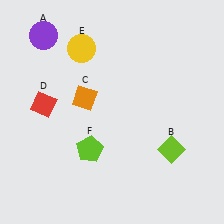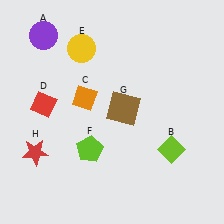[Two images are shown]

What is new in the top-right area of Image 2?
A brown square (G) was added in the top-right area of Image 2.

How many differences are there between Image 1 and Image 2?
There are 2 differences between the two images.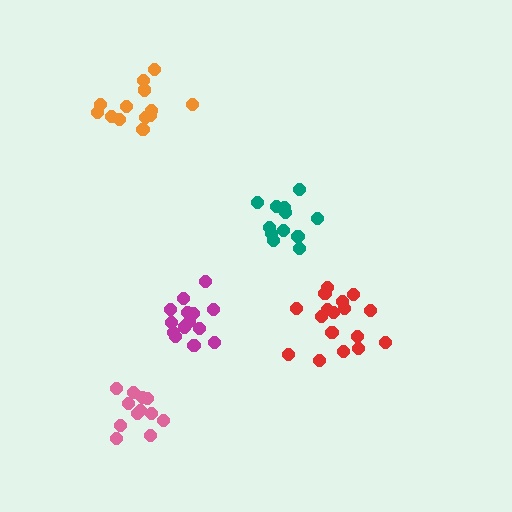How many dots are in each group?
Group 1: 17 dots, Group 2: 14 dots, Group 3: 13 dots, Group 4: 12 dots, Group 5: 12 dots (68 total).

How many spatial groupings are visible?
There are 5 spatial groupings.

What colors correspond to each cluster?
The clusters are colored: red, magenta, orange, pink, teal.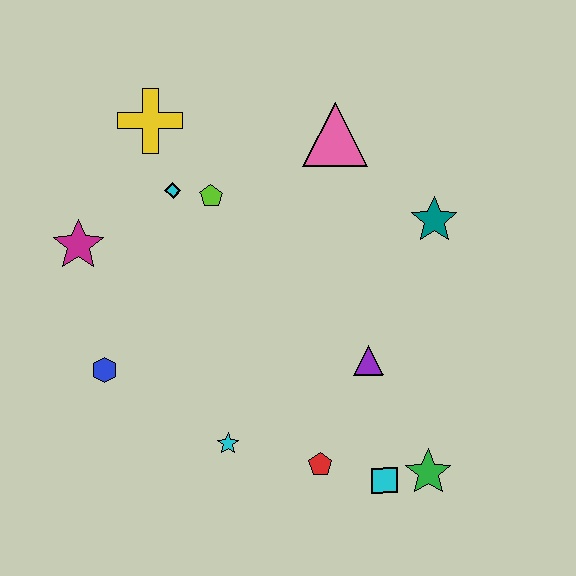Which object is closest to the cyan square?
The green star is closest to the cyan square.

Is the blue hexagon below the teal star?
Yes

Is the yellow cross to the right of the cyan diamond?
No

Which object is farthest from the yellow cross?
The green star is farthest from the yellow cross.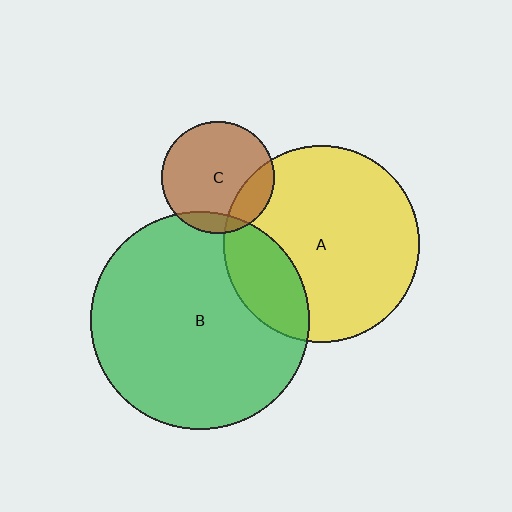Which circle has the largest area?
Circle B (green).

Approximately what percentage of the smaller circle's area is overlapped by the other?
Approximately 20%.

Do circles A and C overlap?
Yes.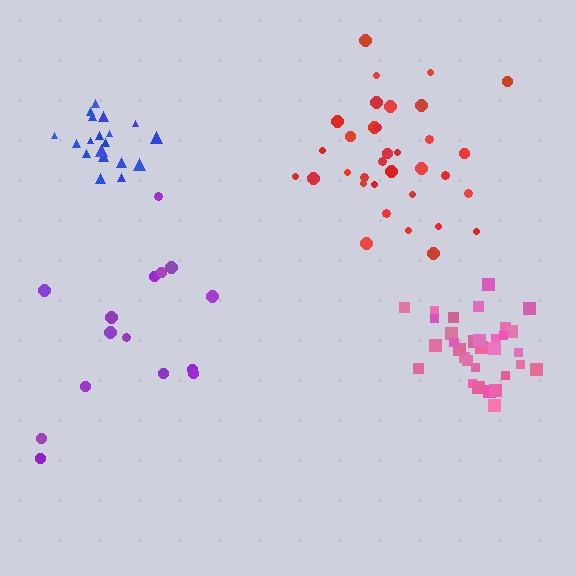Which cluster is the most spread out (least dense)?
Purple.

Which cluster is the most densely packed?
Pink.